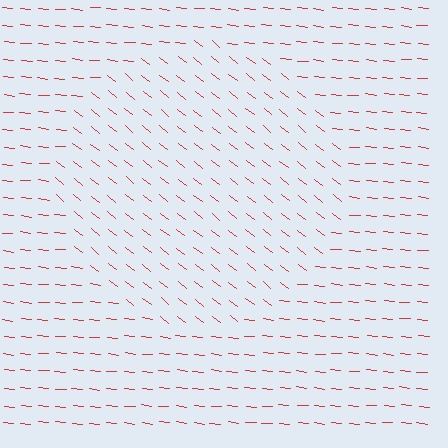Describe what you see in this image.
The image is filled with small red line segments. A circle region in the image has lines oriented differently from the surrounding lines, creating a visible texture boundary.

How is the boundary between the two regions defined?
The boundary is defined purely by a change in line orientation (approximately 33 degrees difference). All lines are the same color and thickness.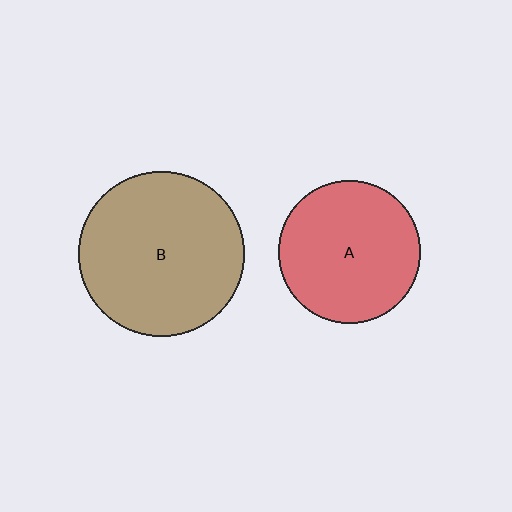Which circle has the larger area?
Circle B (brown).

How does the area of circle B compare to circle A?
Approximately 1.3 times.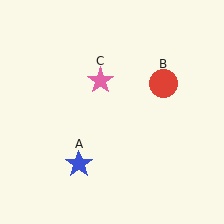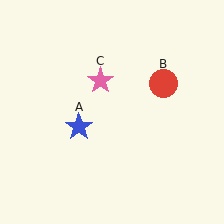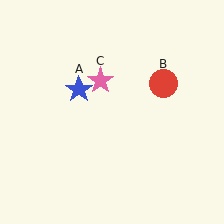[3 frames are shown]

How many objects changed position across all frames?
1 object changed position: blue star (object A).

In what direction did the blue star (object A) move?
The blue star (object A) moved up.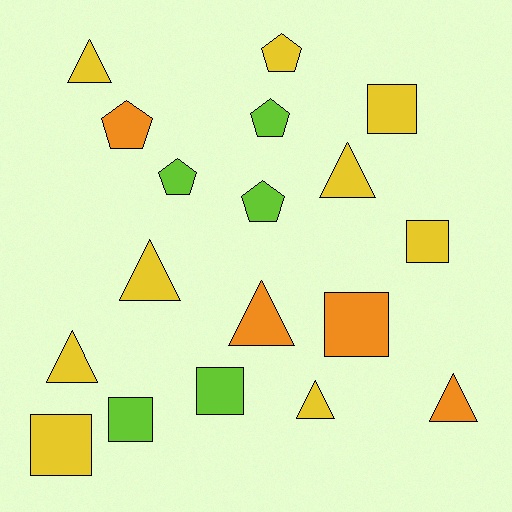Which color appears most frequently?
Yellow, with 9 objects.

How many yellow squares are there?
There are 3 yellow squares.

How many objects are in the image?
There are 18 objects.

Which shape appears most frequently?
Triangle, with 7 objects.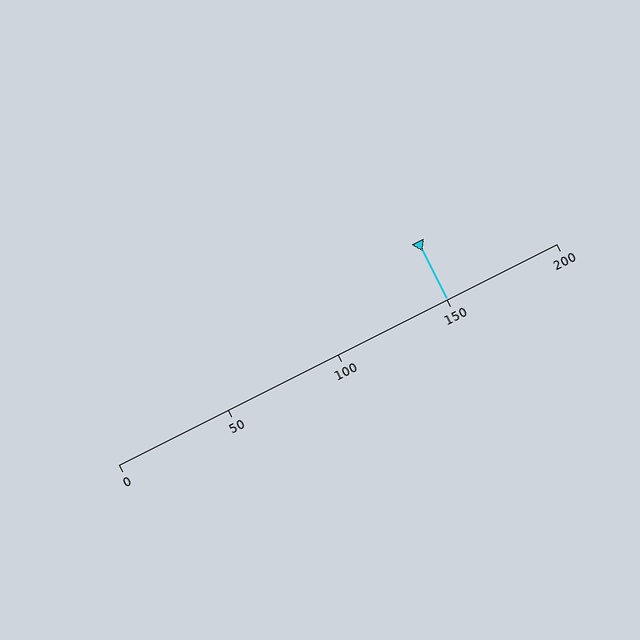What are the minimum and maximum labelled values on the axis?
The axis runs from 0 to 200.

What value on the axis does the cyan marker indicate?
The marker indicates approximately 150.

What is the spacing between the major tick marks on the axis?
The major ticks are spaced 50 apart.